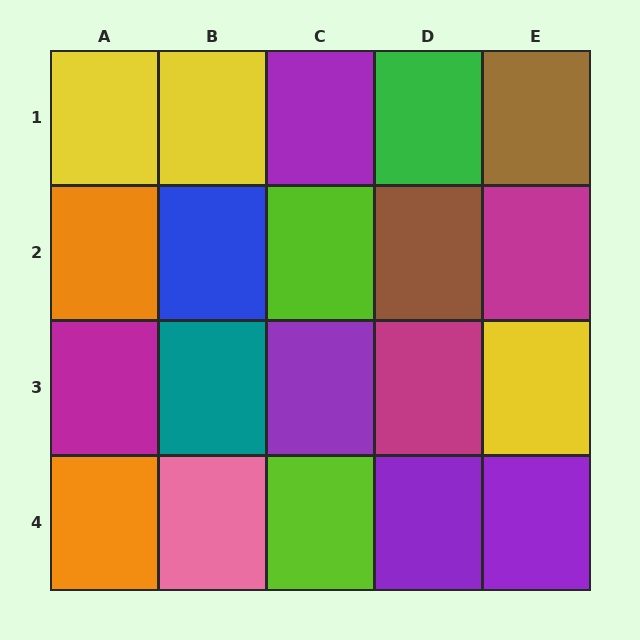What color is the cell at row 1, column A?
Yellow.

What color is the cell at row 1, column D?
Green.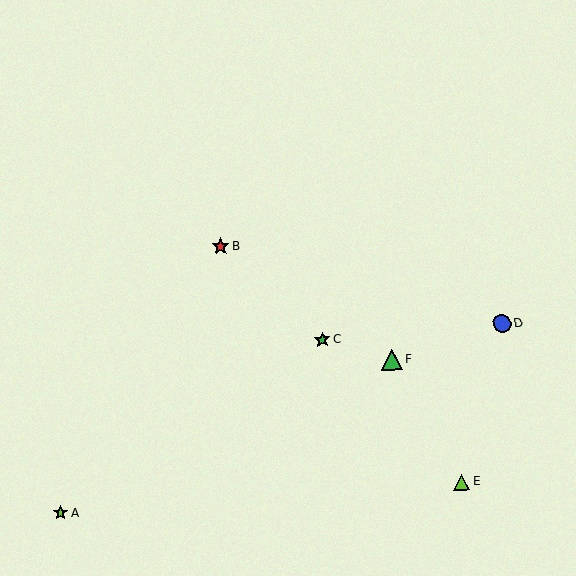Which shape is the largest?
The green triangle (labeled F) is the largest.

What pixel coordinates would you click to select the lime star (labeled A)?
Click at (60, 513) to select the lime star A.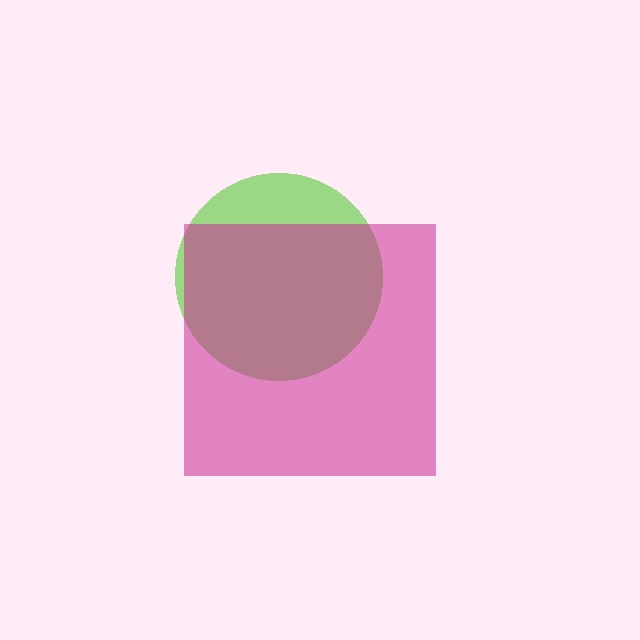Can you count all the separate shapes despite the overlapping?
Yes, there are 2 separate shapes.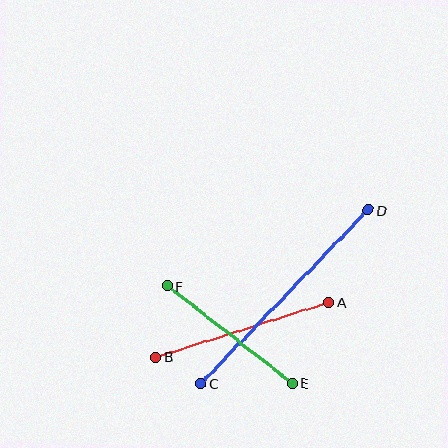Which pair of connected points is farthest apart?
Points C and D are farthest apart.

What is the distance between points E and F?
The distance is approximately 159 pixels.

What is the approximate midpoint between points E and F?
The midpoint is at approximately (230, 335) pixels.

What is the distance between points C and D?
The distance is approximately 241 pixels.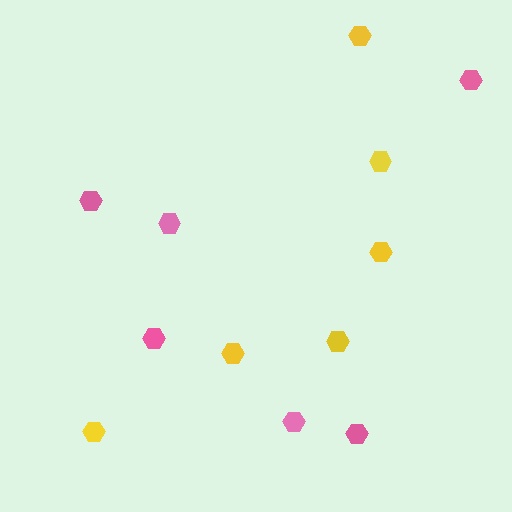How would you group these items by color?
There are 2 groups: one group of yellow hexagons (6) and one group of pink hexagons (6).